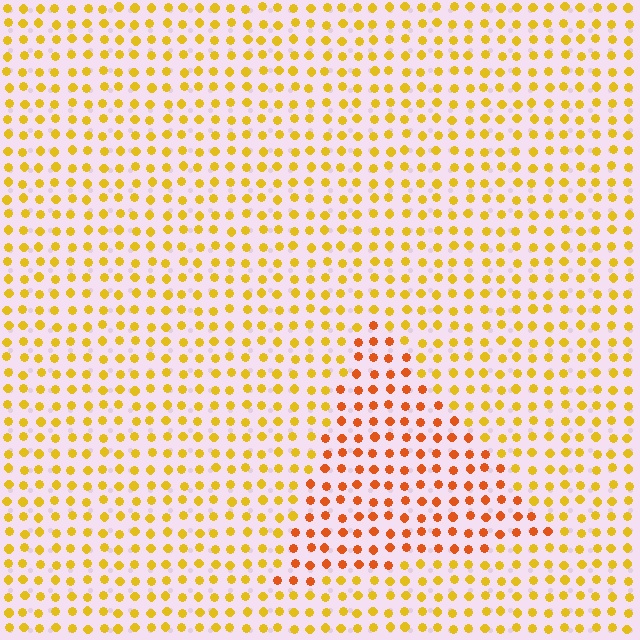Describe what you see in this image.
The image is filled with small yellow elements in a uniform arrangement. A triangle-shaped region is visible where the elements are tinted to a slightly different hue, forming a subtle color boundary.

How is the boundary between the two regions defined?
The boundary is defined purely by a slight shift in hue (about 32 degrees). Spacing, size, and orientation are identical on both sides.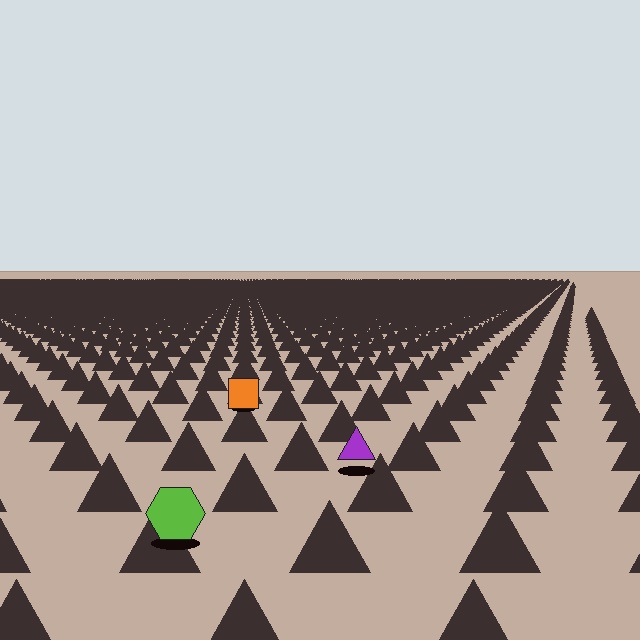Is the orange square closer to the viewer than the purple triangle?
No. The purple triangle is closer — you can tell from the texture gradient: the ground texture is coarser near it.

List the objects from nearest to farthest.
From nearest to farthest: the lime hexagon, the purple triangle, the orange square.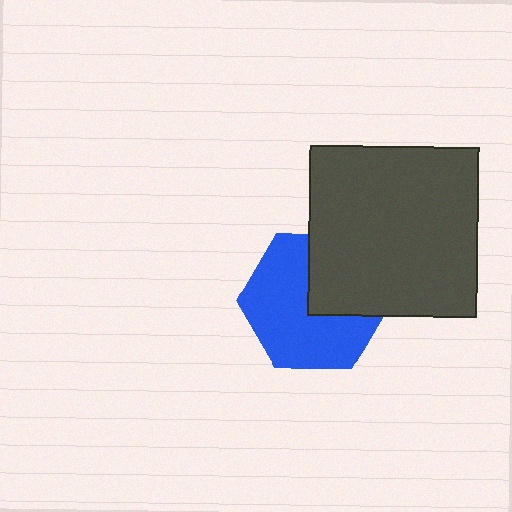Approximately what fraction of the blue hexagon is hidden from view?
Roughly 36% of the blue hexagon is hidden behind the dark gray square.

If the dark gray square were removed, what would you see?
You would see the complete blue hexagon.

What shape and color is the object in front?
The object in front is a dark gray square.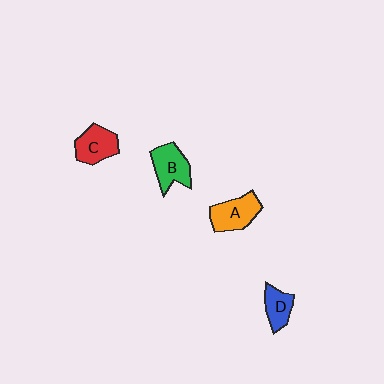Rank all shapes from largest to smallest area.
From largest to smallest: A (orange), B (green), C (red), D (blue).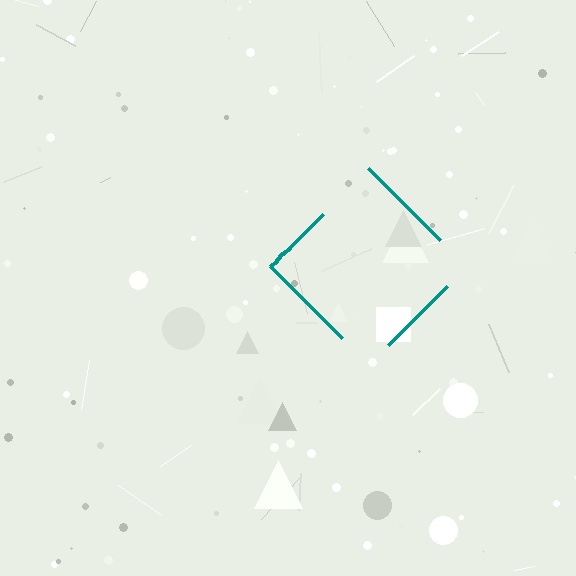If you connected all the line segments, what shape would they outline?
They would outline a diamond.